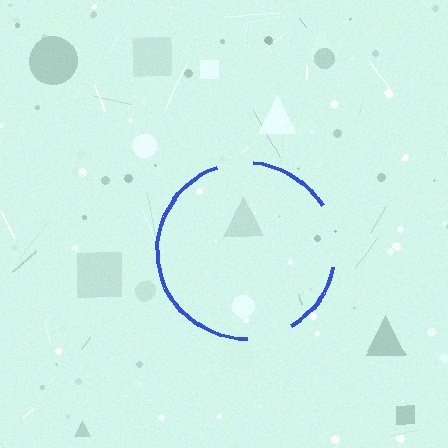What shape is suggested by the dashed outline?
The dashed outline suggests a circle.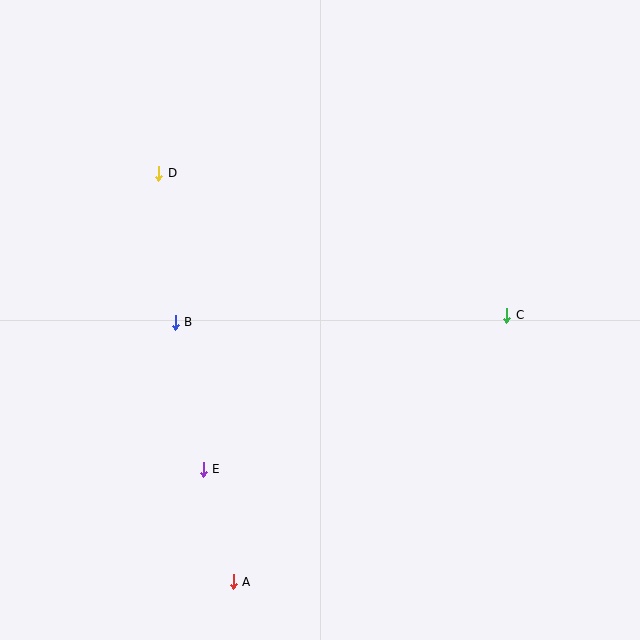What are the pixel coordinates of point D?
Point D is at (159, 173).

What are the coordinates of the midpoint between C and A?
The midpoint between C and A is at (370, 448).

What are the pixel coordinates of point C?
Point C is at (507, 315).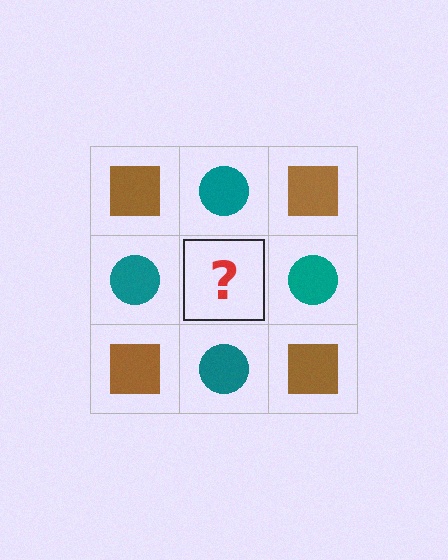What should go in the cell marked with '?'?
The missing cell should contain a brown square.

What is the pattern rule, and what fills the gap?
The rule is that it alternates brown square and teal circle in a checkerboard pattern. The gap should be filled with a brown square.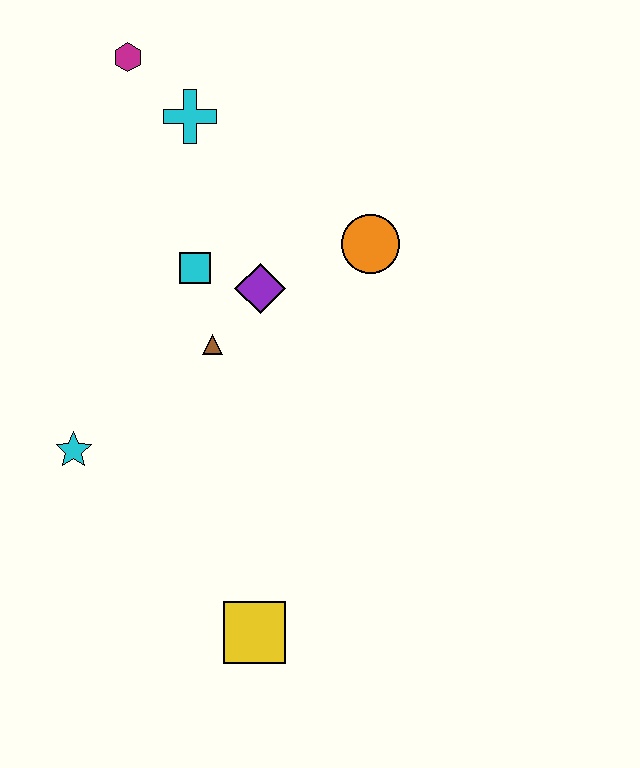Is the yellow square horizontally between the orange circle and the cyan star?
Yes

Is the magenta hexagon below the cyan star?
No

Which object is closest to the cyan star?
The brown triangle is closest to the cyan star.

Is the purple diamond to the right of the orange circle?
No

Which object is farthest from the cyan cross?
The yellow square is farthest from the cyan cross.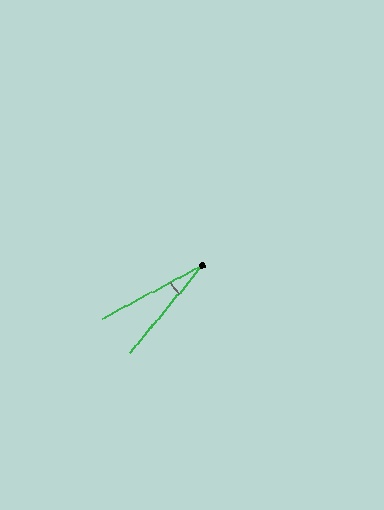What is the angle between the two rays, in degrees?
Approximately 22 degrees.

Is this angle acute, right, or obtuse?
It is acute.